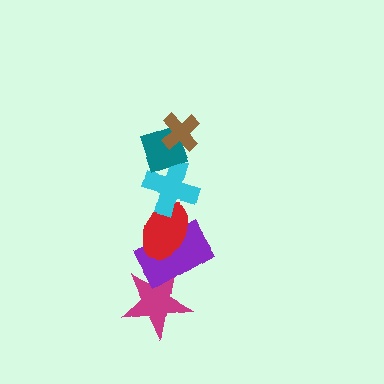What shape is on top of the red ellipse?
The cyan cross is on top of the red ellipse.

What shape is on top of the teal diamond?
The brown cross is on top of the teal diamond.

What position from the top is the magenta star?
The magenta star is 6th from the top.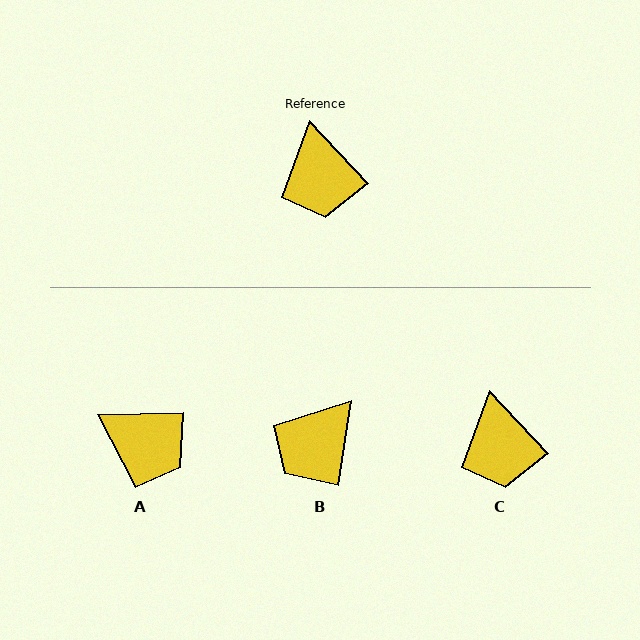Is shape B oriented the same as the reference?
No, it is off by about 52 degrees.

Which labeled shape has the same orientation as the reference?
C.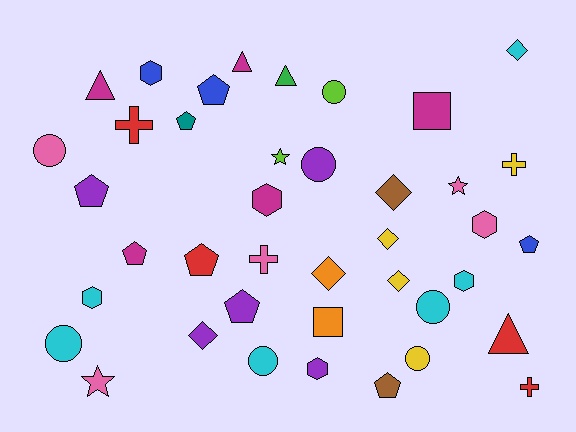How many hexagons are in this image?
There are 6 hexagons.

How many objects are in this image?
There are 40 objects.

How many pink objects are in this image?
There are 5 pink objects.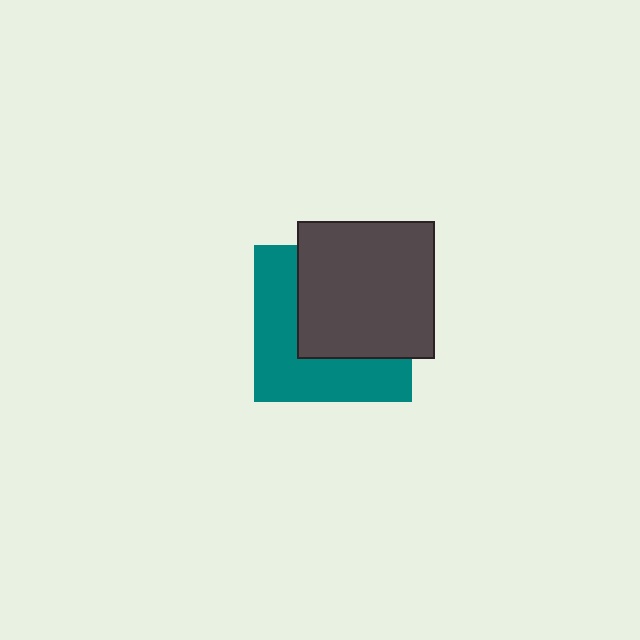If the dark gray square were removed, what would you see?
You would see the complete teal square.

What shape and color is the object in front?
The object in front is a dark gray square.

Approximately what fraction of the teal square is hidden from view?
Roughly 53% of the teal square is hidden behind the dark gray square.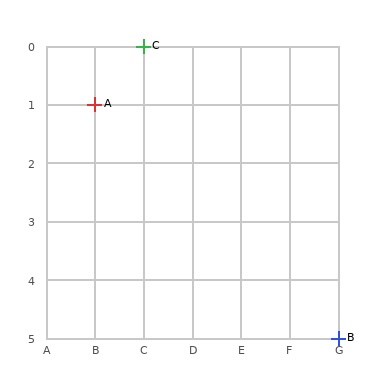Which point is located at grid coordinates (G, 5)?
Point B is at (G, 5).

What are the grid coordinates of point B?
Point B is at grid coordinates (G, 5).